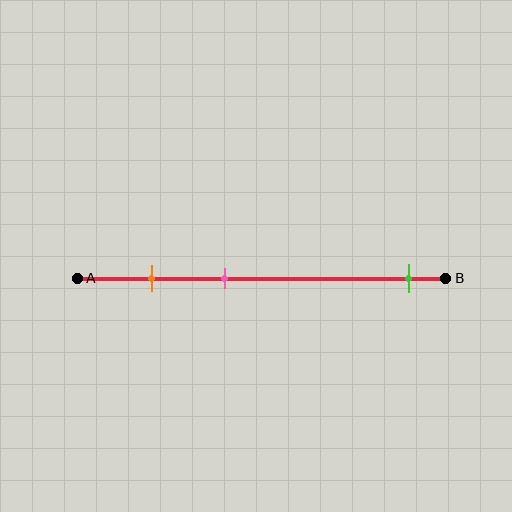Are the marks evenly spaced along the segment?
No, the marks are not evenly spaced.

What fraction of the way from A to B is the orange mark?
The orange mark is approximately 20% (0.2) of the way from A to B.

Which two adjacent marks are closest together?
The orange and pink marks are the closest adjacent pair.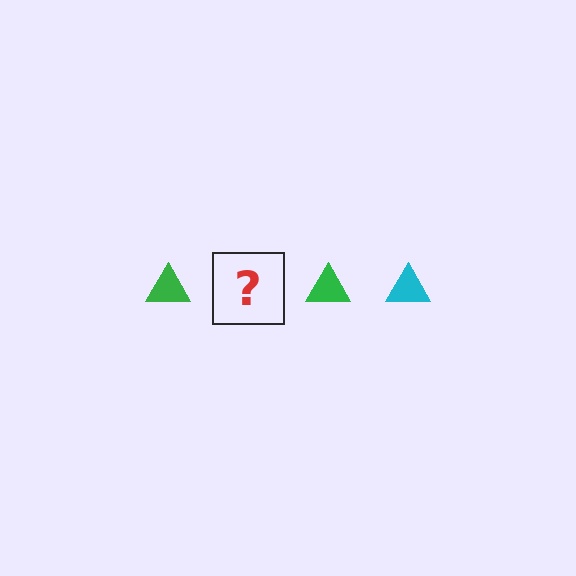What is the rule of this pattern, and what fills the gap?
The rule is that the pattern cycles through green, cyan triangles. The gap should be filled with a cyan triangle.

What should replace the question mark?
The question mark should be replaced with a cyan triangle.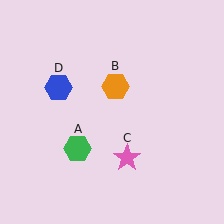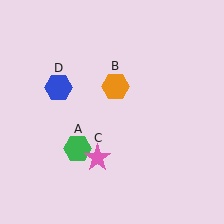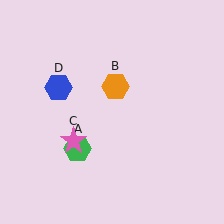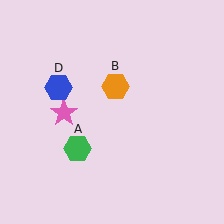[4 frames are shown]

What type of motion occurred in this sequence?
The pink star (object C) rotated clockwise around the center of the scene.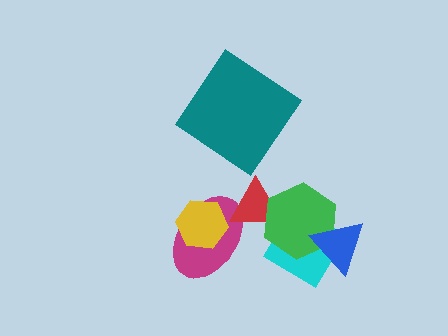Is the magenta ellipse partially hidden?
Yes, it is partially covered by another shape.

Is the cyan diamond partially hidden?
Yes, it is partially covered by another shape.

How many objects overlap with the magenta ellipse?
2 objects overlap with the magenta ellipse.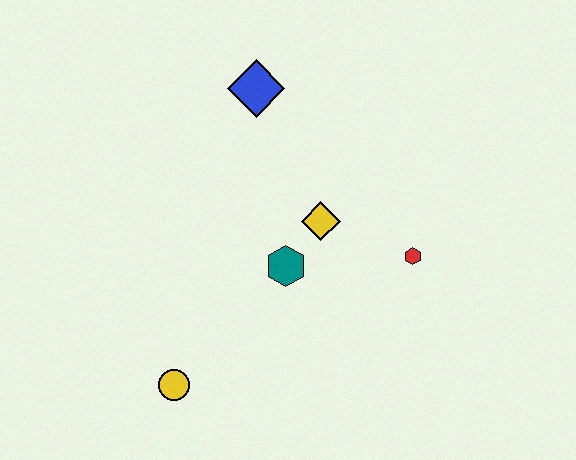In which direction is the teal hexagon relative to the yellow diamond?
The teal hexagon is below the yellow diamond.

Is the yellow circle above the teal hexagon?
No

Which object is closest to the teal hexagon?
The yellow diamond is closest to the teal hexagon.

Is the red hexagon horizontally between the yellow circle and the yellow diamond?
No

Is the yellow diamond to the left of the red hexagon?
Yes